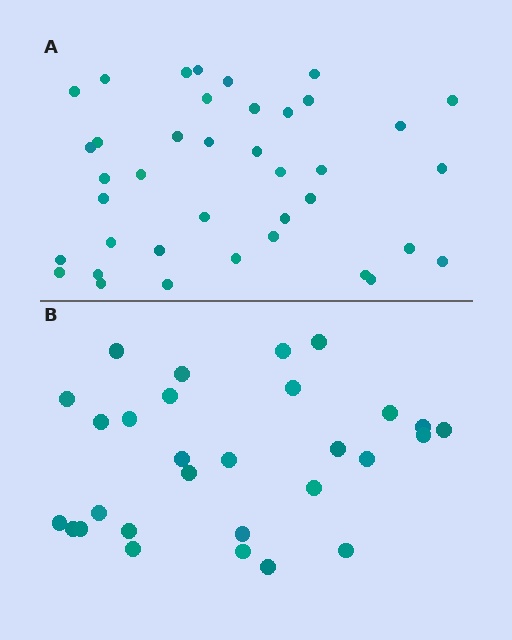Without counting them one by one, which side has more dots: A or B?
Region A (the top region) has more dots.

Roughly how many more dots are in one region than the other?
Region A has roughly 10 or so more dots than region B.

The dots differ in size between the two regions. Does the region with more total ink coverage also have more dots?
No. Region B has more total ink coverage because its dots are larger, but region A actually contains more individual dots. Total area can be misleading — the number of items is what matters here.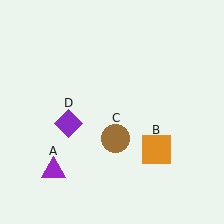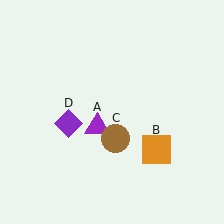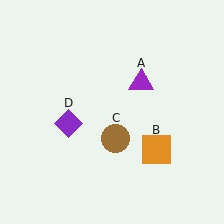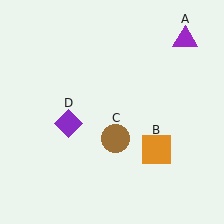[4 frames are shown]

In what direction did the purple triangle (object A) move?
The purple triangle (object A) moved up and to the right.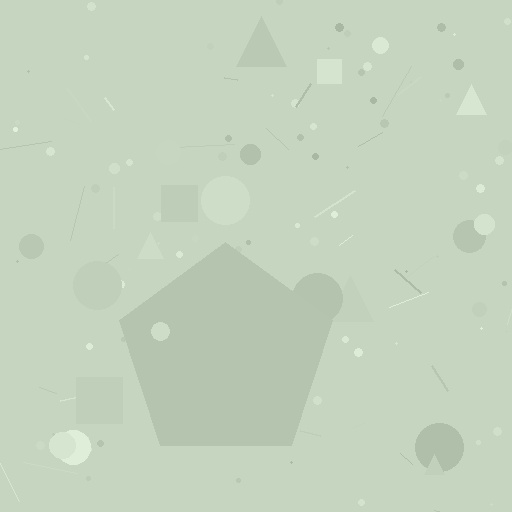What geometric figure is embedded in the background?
A pentagon is embedded in the background.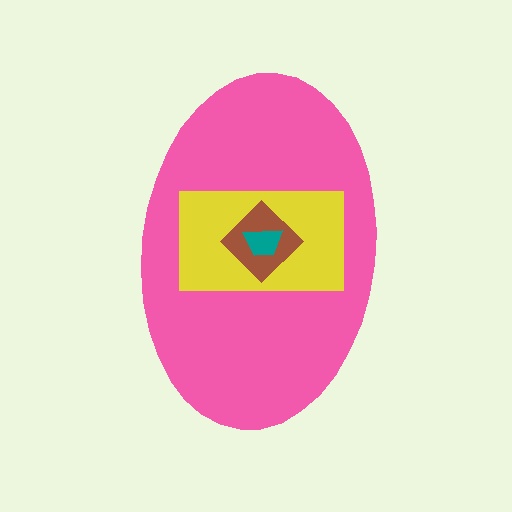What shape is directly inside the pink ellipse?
The yellow rectangle.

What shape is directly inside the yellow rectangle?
The brown diamond.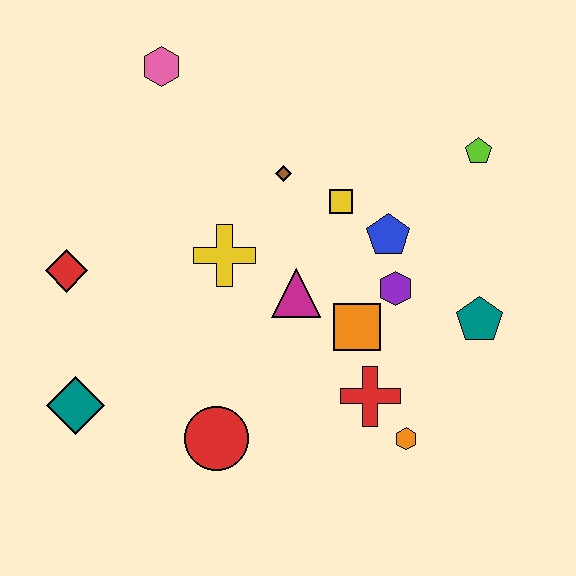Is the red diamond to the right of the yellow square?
No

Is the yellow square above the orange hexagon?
Yes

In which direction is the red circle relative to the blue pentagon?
The red circle is below the blue pentagon.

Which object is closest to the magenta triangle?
The orange square is closest to the magenta triangle.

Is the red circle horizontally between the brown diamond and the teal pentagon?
No